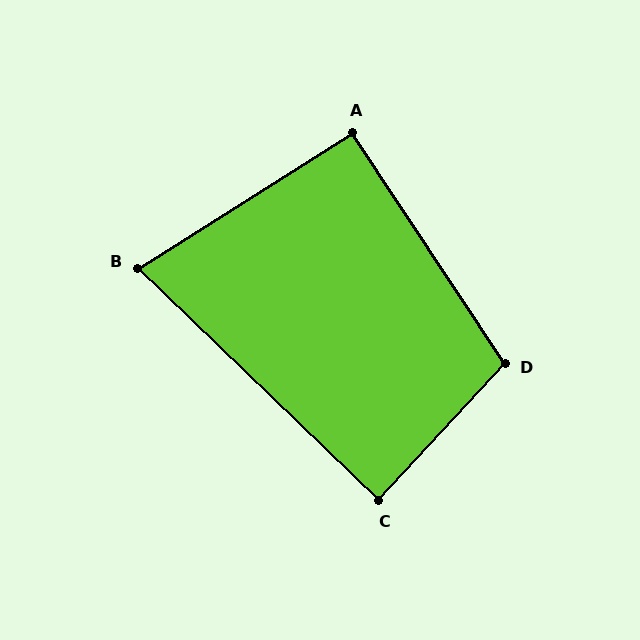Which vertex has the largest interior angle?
D, at approximately 104 degrees.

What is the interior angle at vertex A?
Approximately 91 degrees (approximately right).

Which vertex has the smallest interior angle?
B, at approximately 76 degrees.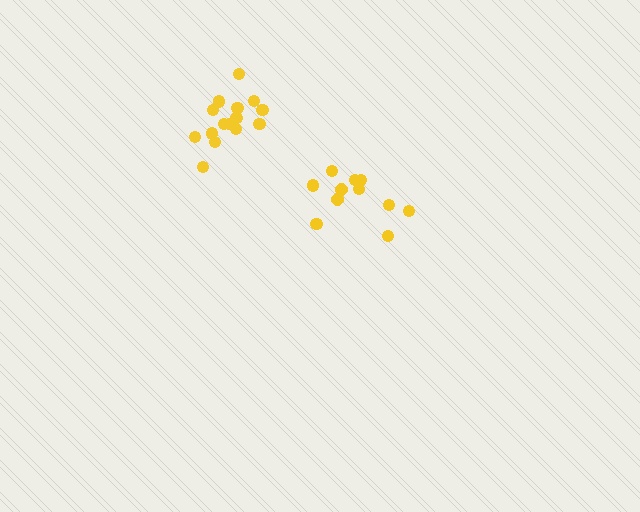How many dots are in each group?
Group 1: 11 dots, Group 2: 15 dots (26 total).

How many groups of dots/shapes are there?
There are 2 groups.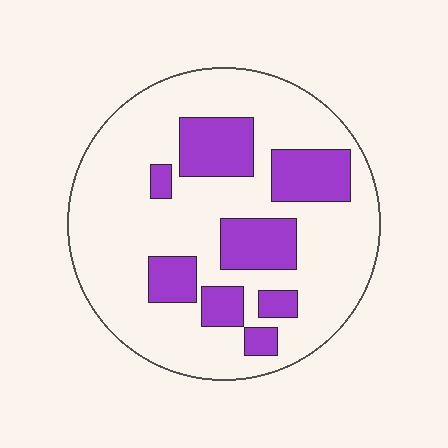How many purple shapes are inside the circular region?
8.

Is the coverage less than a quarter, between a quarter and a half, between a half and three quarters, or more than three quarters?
Between a quarter and a half.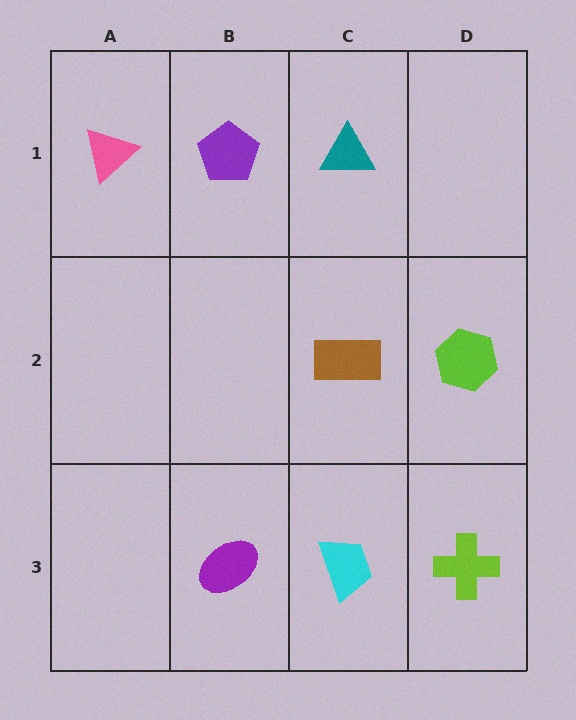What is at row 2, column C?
A brown rectangle.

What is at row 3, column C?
A cyan trapezoid.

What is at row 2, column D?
A lime hexagon.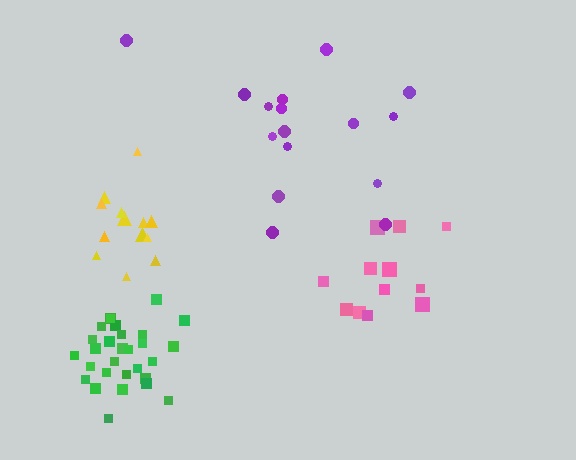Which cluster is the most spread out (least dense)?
Pink.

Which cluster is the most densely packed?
Green.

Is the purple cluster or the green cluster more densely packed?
Green.